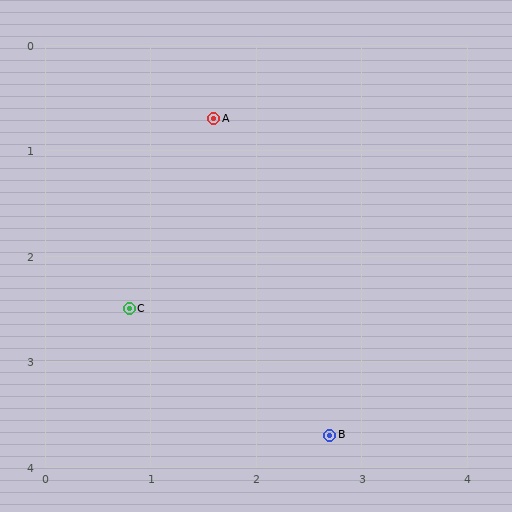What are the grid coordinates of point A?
Point A is at approximately (1.6, 0.7).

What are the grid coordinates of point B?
Point B is at approximately (2.7, 3.7).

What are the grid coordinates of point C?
Point C is at approximately (0.8, 2.5).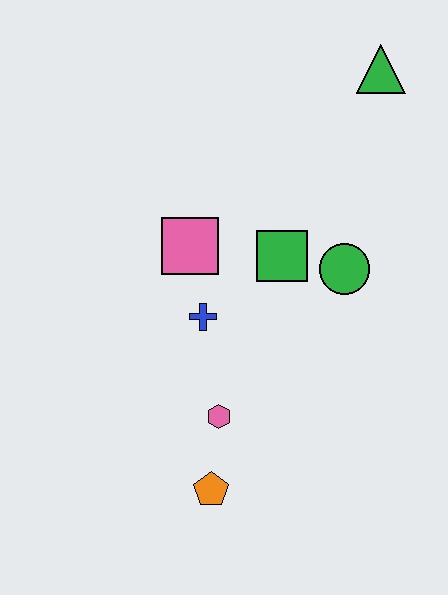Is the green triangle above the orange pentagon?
Yes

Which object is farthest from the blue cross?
The green triangle is farthest from the blue cross.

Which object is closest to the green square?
The green circle is closest to the green square.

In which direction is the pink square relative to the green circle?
The pink square is to the left of the green circle.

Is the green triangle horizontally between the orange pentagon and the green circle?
No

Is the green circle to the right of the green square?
Yes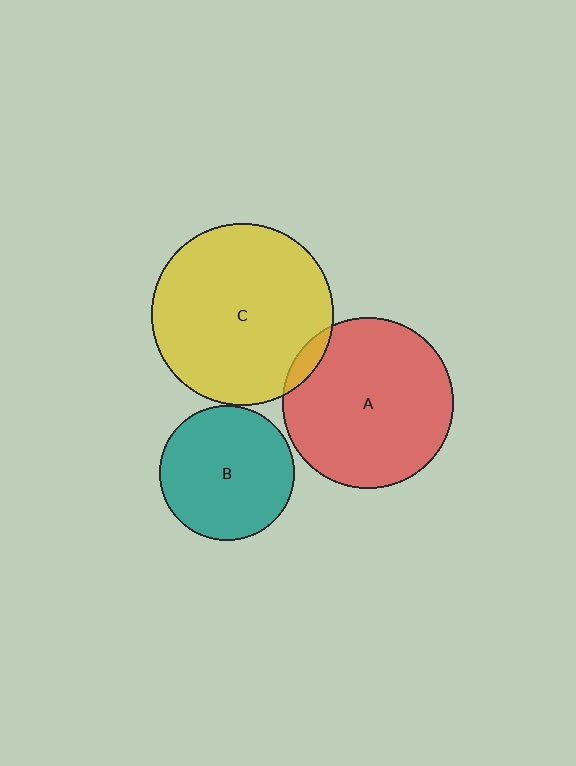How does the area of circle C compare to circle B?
Approximately 1.8 times.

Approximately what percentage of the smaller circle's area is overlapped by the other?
Approximately 5%.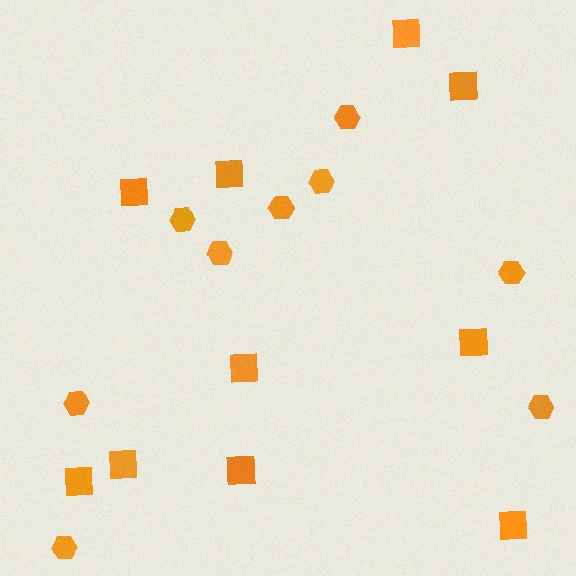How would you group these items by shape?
There are 2 groups: one group of squares (10) and one group of hexagons (9).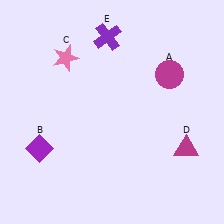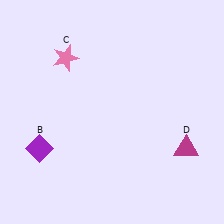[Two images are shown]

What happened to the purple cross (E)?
The purple cross (E) was removed in Image 2. It was in the top-left area of Image 1.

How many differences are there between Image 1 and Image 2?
There are 2 differences between the two images.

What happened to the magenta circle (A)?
The magenta circle (A) was removed in Image 2. It was in the top-right area of Image 1.